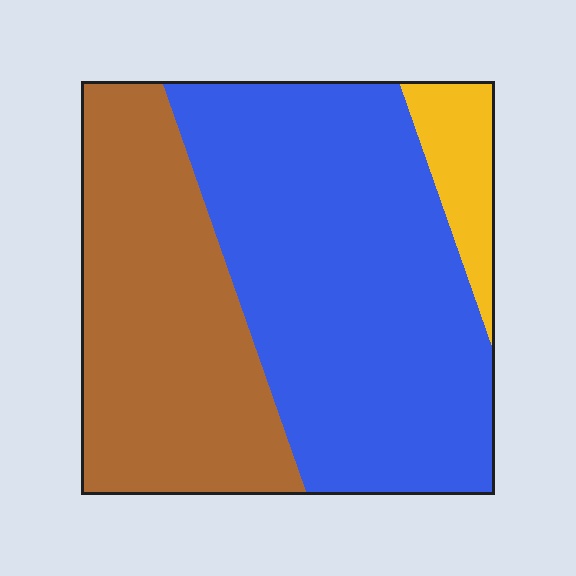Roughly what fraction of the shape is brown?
Brown covers 37% of the shape.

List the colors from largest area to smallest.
From largest to smallest: blue, brown, yellow.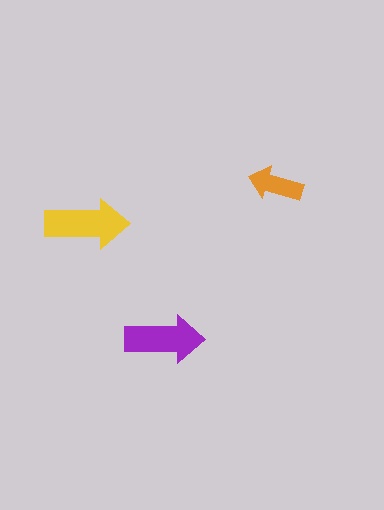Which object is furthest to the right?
The orange arrow is rightmost.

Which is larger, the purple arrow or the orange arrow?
The purple one.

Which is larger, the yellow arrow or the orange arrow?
The yellow one.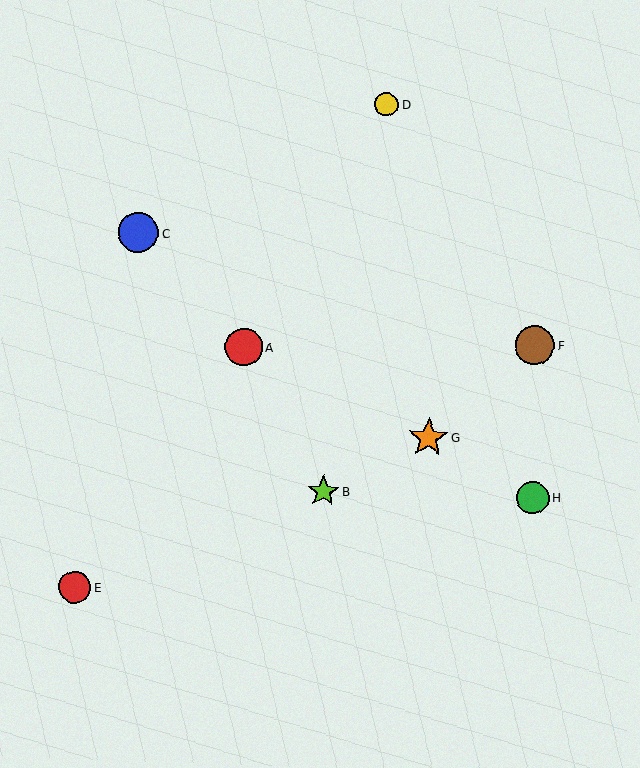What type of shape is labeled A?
Shape A is a red circle.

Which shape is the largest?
The blue circle (labeled C) is the largest.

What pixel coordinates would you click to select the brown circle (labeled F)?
Click at (534, 345) to select the brown circle F.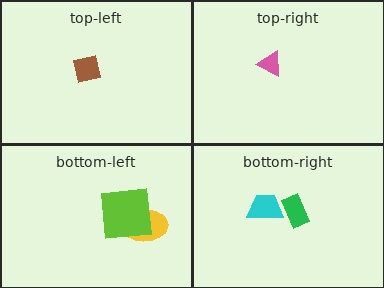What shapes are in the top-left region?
The brown square.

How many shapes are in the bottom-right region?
2.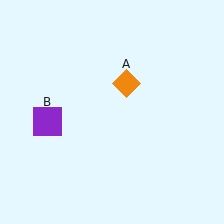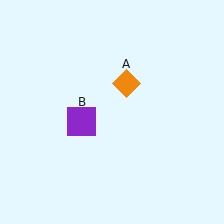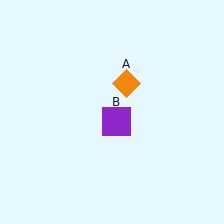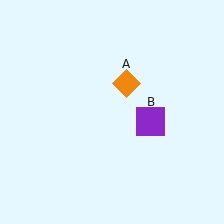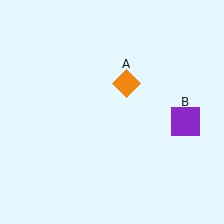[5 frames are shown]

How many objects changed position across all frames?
1 object changed position: purple square (object B).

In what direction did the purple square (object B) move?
The purple square (object B) moved right.